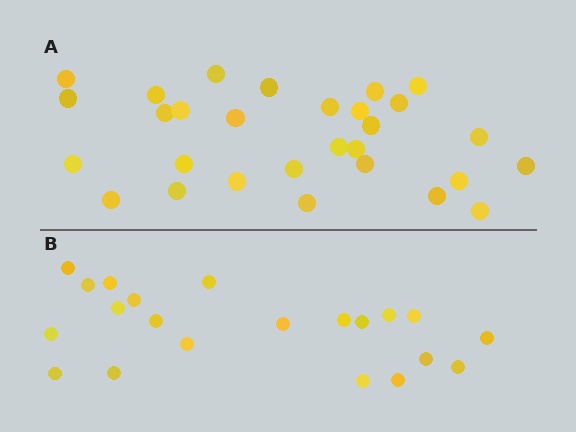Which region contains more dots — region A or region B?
Region A (the top region) has more dots.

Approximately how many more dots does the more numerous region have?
Region A has roughly 8 or so more dots than region B.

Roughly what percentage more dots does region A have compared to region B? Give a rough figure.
About 40% more.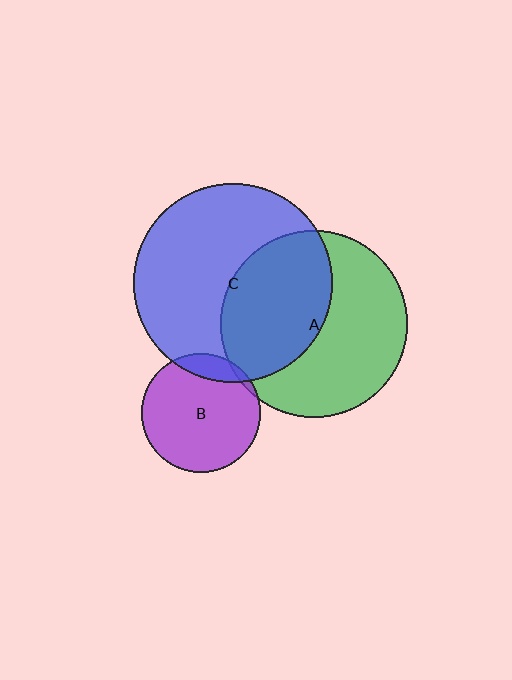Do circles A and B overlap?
Yes.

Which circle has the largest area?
Circle C (blue).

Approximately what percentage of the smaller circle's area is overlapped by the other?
Approximately 5%.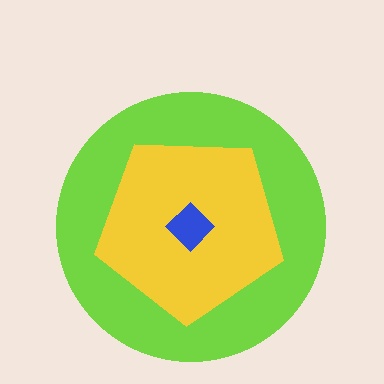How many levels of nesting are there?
3.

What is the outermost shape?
The lime circle.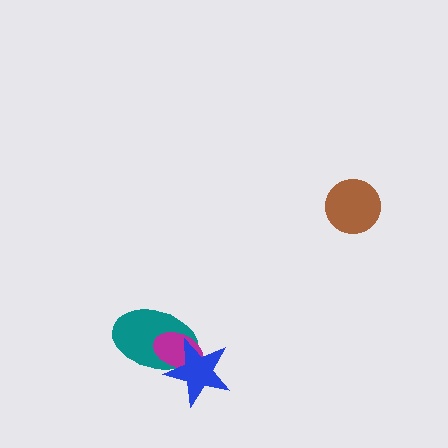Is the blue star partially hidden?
No, no other shape covers it.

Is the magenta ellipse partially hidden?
Yes, it is partially covered by another shape.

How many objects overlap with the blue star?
2 objects overlap with the blue star.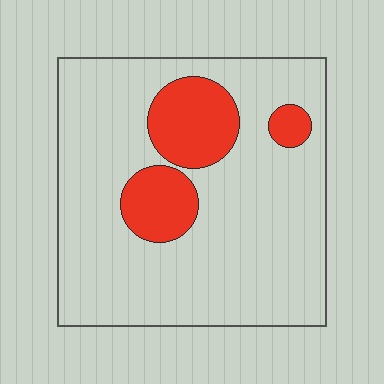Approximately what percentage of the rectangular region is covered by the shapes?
Approximately 20%.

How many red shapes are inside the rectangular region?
3.